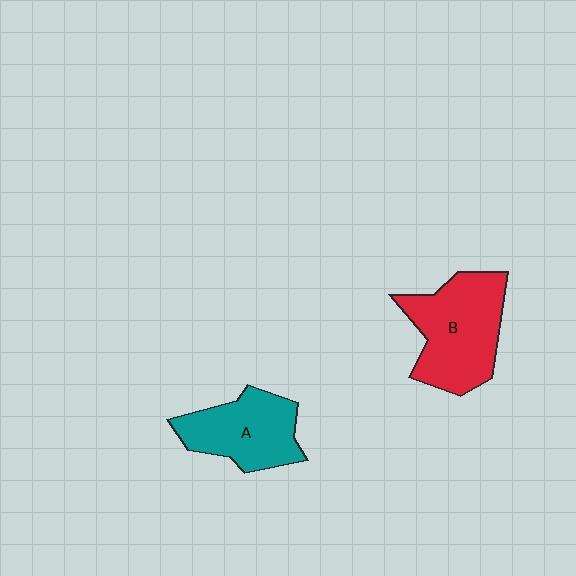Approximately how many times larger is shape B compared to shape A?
Approximately 1.3 times.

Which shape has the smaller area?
Shape A (teal).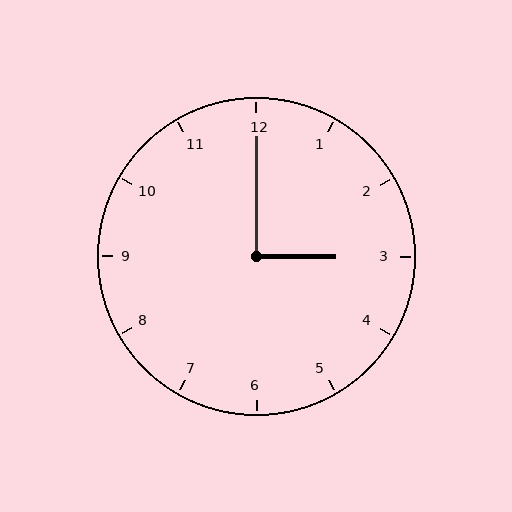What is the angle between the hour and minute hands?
Approximately 90 degrees.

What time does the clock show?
3:00.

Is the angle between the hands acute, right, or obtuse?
It is right.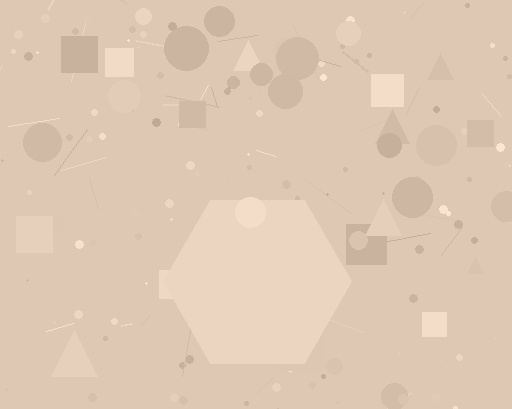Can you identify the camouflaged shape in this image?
The camouflaged shape is a hexagon.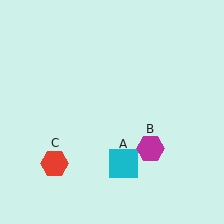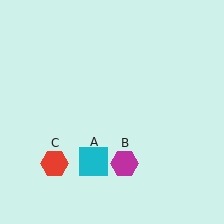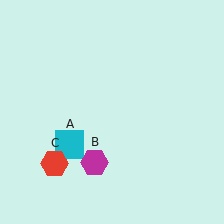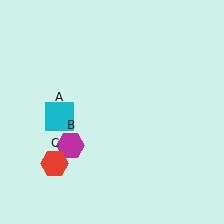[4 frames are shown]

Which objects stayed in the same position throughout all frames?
Red hexagon (object C) remained stationary.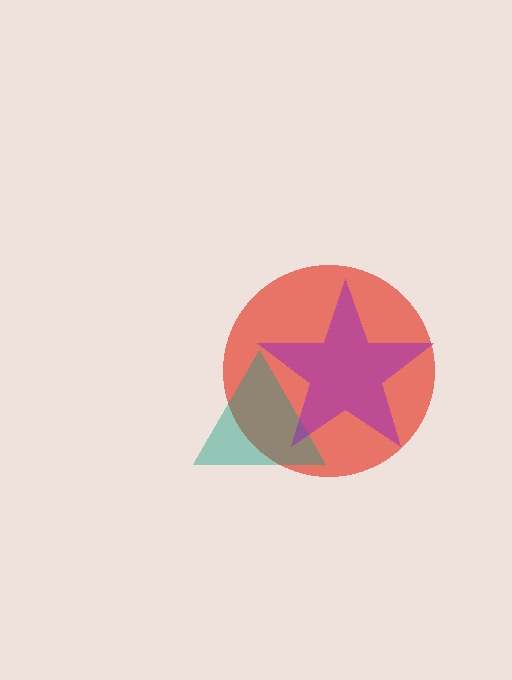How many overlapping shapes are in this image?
There are 3 overlapping shapes in the image.